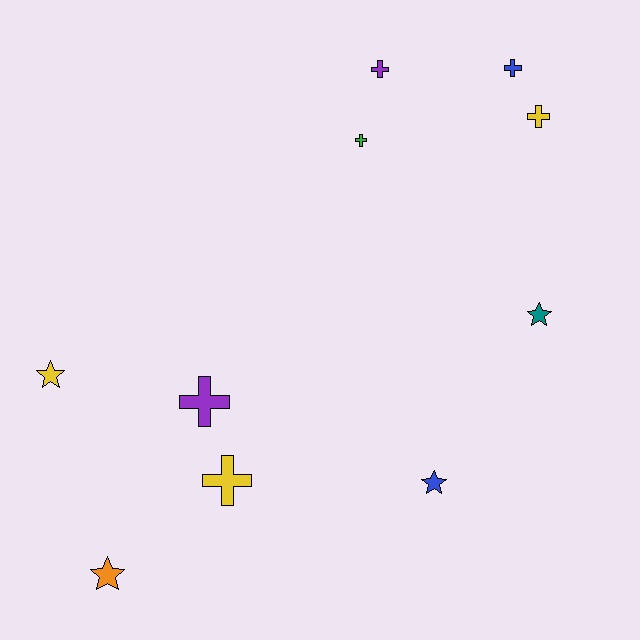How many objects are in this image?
There are 10 objects.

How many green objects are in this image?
There is 1 green object.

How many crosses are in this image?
There are 6 crosses.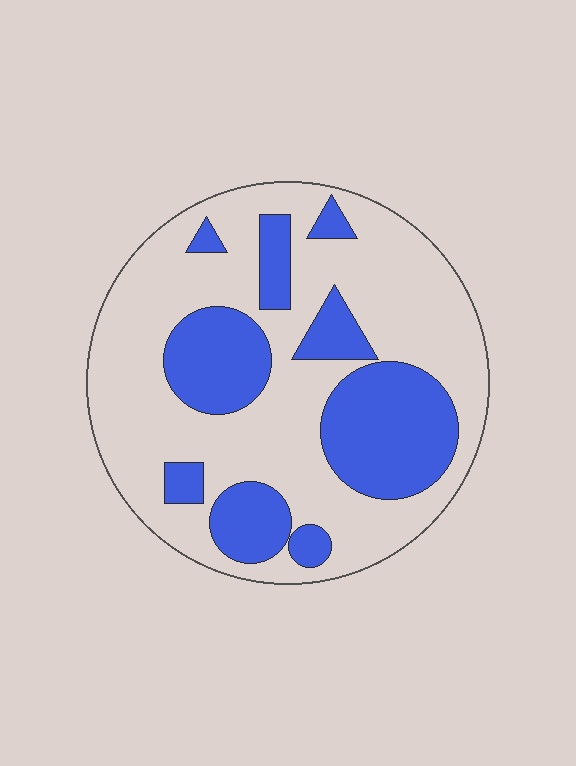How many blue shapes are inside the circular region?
9.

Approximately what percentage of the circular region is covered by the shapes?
Approximately 30%.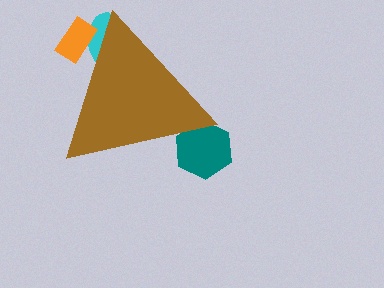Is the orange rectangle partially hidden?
Yes, the orange rectangle is partially hidden behind the brown triangle.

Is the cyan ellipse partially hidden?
Yes, the cyan ellipse is partially hidden behind the brown triangle.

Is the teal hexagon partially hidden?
Yes, the teal hexagon is partially hidden behind the brown triangle.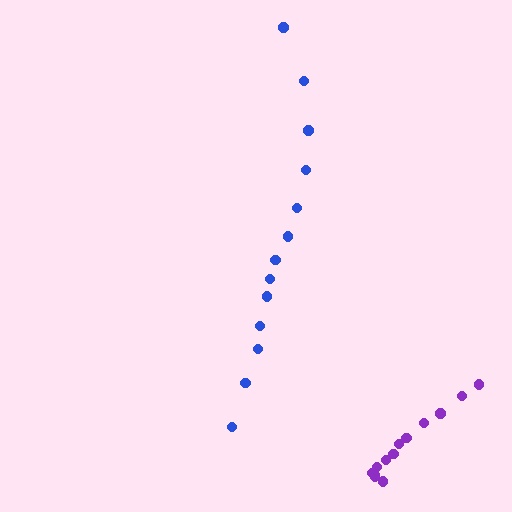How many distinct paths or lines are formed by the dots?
There are 2 distinct paths.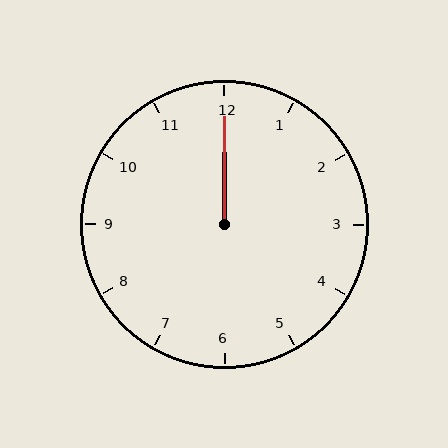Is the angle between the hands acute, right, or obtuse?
It is acute.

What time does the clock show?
12:00.